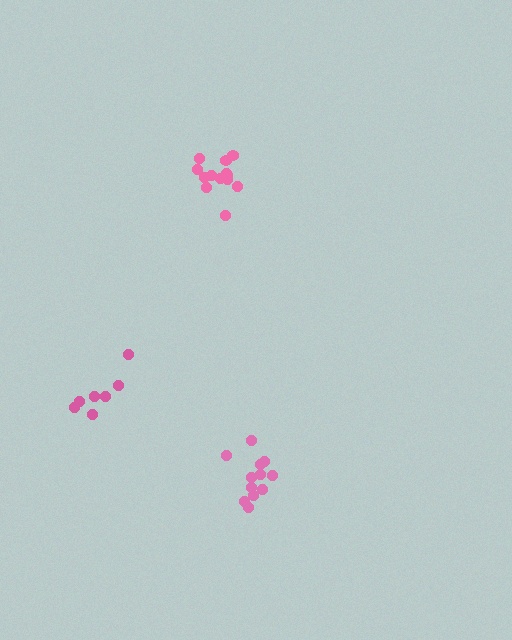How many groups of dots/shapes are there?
There are 3 groups.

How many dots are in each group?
Group 1: 12 dots, Group 2: 7 dots, Group 3: 13 dots (32 total).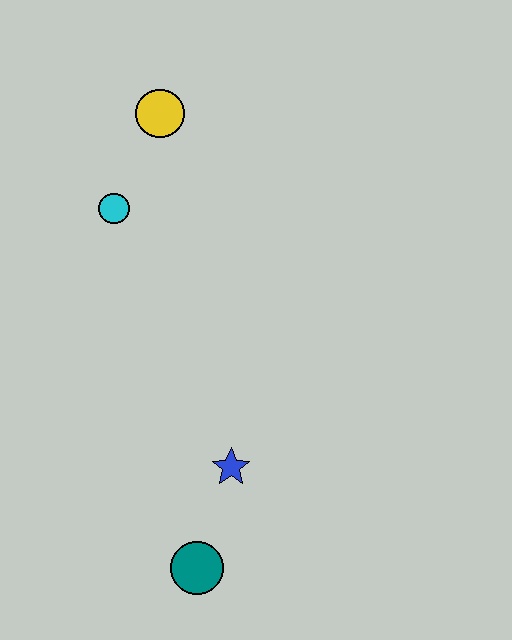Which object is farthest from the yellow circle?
The teal circle is farthest from the yellow circle.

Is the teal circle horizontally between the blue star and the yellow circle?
Yes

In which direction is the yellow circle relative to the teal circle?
The yellow circle is above the teal circle.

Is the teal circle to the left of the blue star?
Yes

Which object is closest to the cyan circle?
The yellow circle is closest to the cyan circle.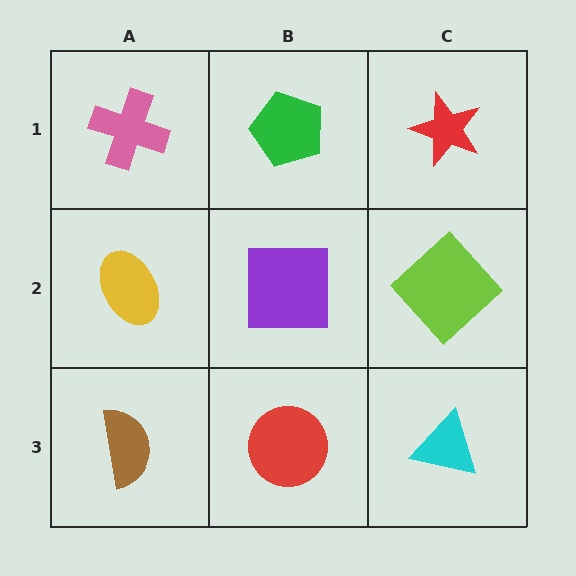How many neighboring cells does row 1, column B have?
3.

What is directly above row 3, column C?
A lime diamond.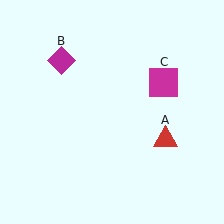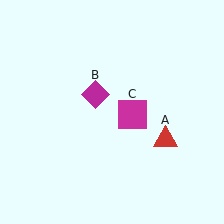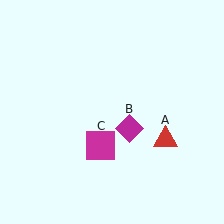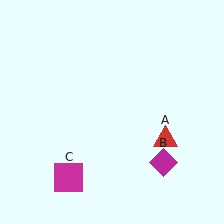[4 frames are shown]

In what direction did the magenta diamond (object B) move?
The magenta diamond (object B) moved down and to the right.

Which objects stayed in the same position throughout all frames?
Red triangle (object A) remained stationary.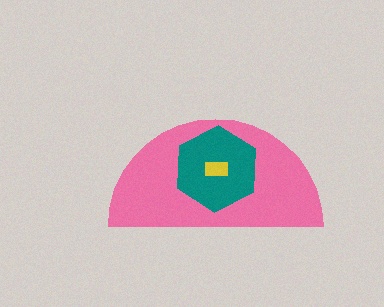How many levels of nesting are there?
3.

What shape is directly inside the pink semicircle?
The teal hexagon.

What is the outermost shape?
The pink semicircle.